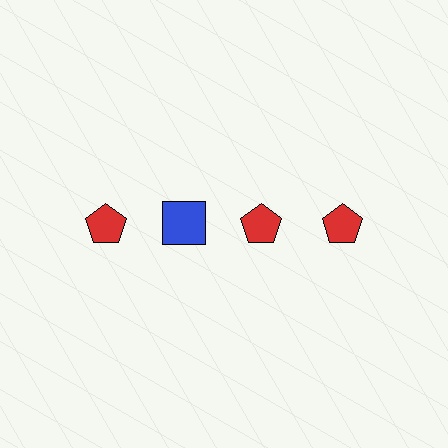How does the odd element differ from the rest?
It differs in both color (blue instead of red) and shape (square instead of pentagon).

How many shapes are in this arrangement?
There are 4 shapes arranged in a grid pattern.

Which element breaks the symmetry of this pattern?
The blue square in the top row, second from left column breaks the symmetry. All other shapes are red pentagons.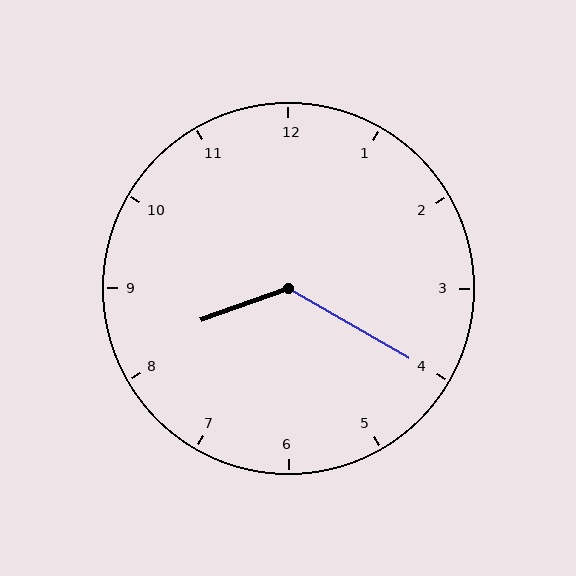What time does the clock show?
8:20.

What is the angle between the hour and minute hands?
Approximately 130 degrees.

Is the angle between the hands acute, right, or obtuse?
It is obtuse.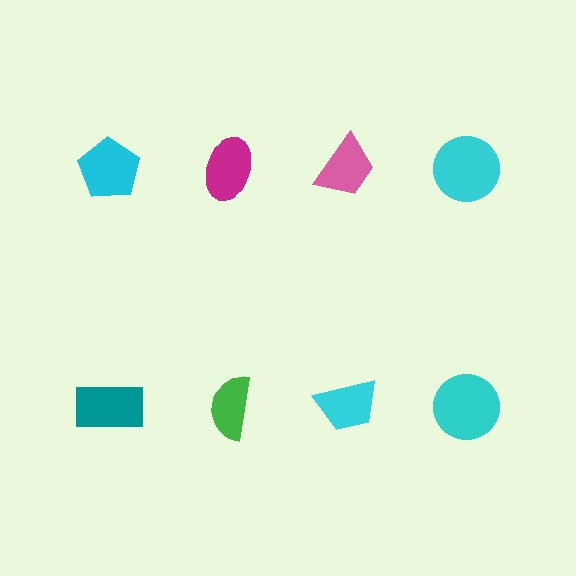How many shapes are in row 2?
4 shapes.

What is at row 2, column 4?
A cyan circle.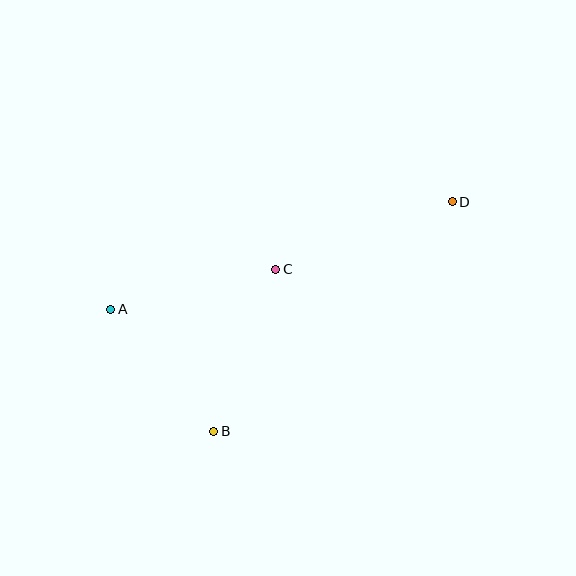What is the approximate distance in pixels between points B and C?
The distance between B and C is approximately 174 pixels.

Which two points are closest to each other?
Points A and B are closest to each other.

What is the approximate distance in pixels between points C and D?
The distance between C and D is approximately 189 pixels.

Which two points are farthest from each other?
Points A and D are farthest from each other.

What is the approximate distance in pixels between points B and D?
The distance between B and D is approximately 331 pixels.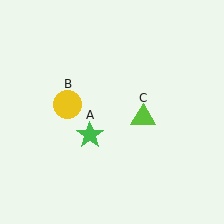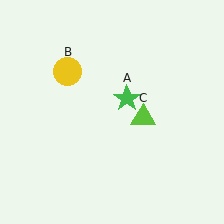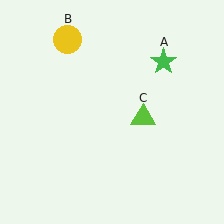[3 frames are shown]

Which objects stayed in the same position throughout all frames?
Lime triangle (object C) remained stationary.